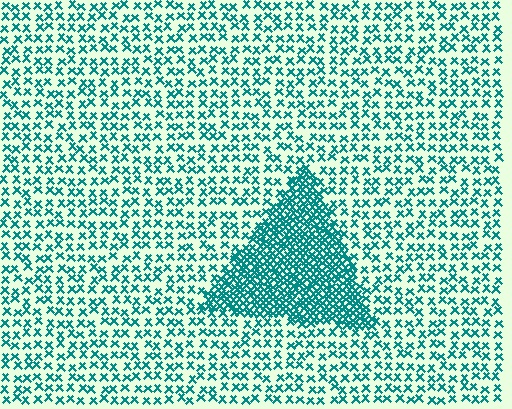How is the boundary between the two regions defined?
The boundary is defined by a change in element density (approximately 2.8x ratio). All elements are the same color, size, and shape.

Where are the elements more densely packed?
The elements are more densely packed inside the triangle boundary.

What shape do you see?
I see a triangle.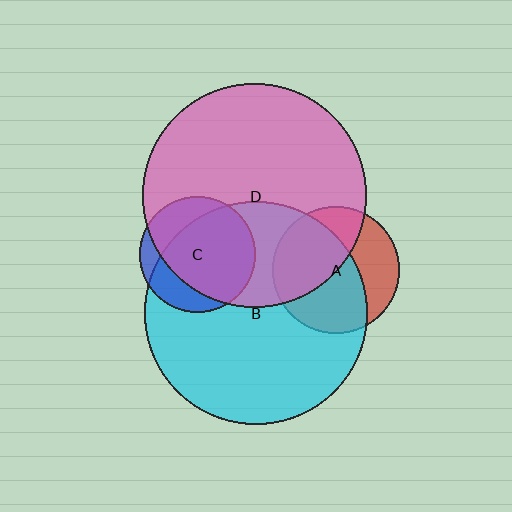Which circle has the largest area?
Circle D (pink).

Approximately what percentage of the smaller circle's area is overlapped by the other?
Approximately 65%.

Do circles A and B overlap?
Yes.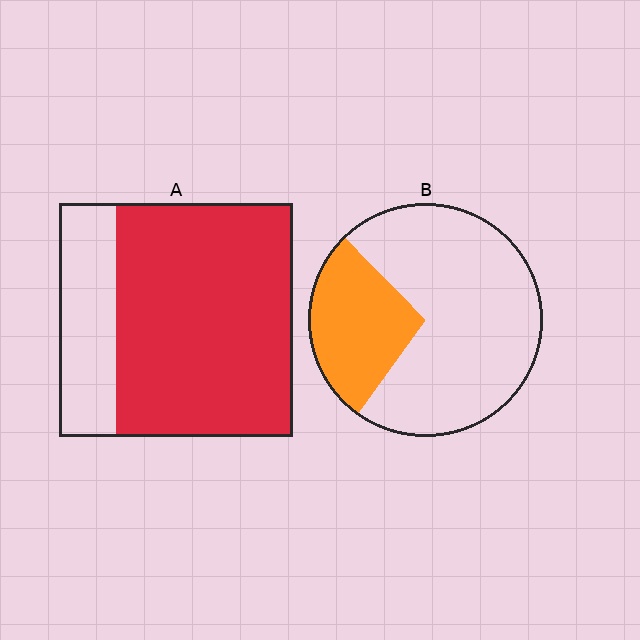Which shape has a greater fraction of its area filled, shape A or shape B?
Shape A.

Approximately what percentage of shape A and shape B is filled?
A is approximately 75% and B is approximately 30%.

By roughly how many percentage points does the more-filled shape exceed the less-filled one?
By roughly 50 percentage points (A over B).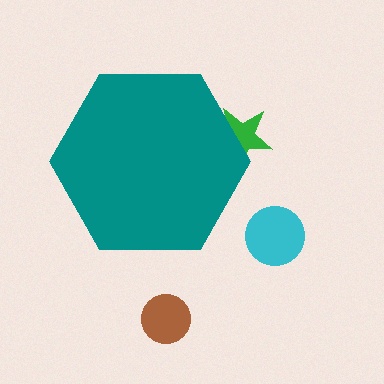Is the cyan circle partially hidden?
No, the cyan circle is fully visible.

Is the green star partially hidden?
Yes, the green star is partially hidden behind the teal hexagon.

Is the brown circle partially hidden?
No, the brown circle is fully visible.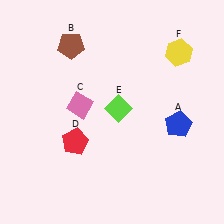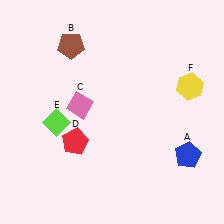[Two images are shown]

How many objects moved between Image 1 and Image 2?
3 objects moved between the two images.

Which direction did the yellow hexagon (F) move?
The yellow hexagon (F) moved down.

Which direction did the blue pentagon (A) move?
The blue pentagon (A) moved down.